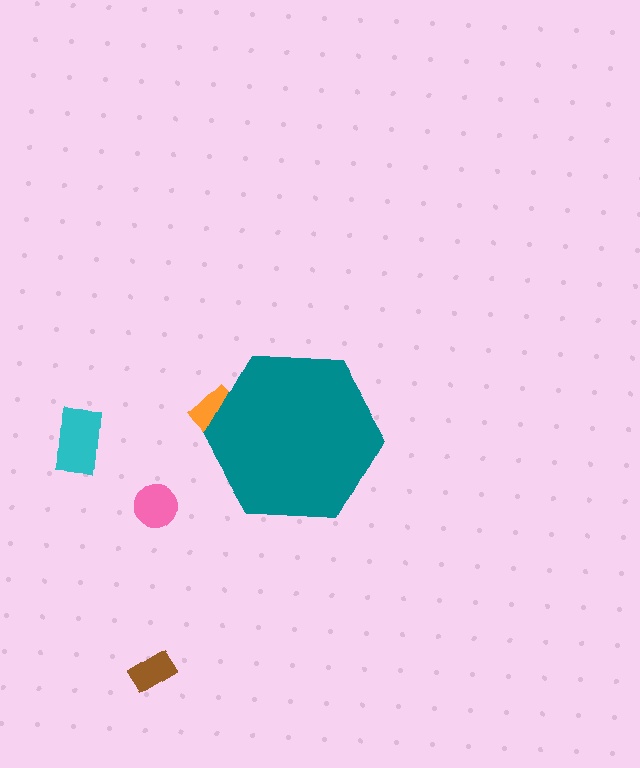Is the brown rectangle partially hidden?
No, the brown rectangle is fully visible.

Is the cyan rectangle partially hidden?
No, the cyan rectangle is fully visible.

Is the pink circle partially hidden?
No, the pink circle is fully visible.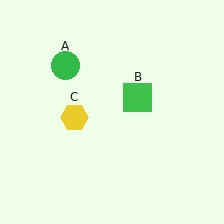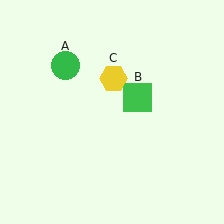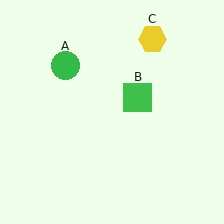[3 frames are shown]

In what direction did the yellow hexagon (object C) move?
The yellow hexagon (object C) moved up and to the right.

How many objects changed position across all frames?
1 object changed position: yellow hexagon (object C).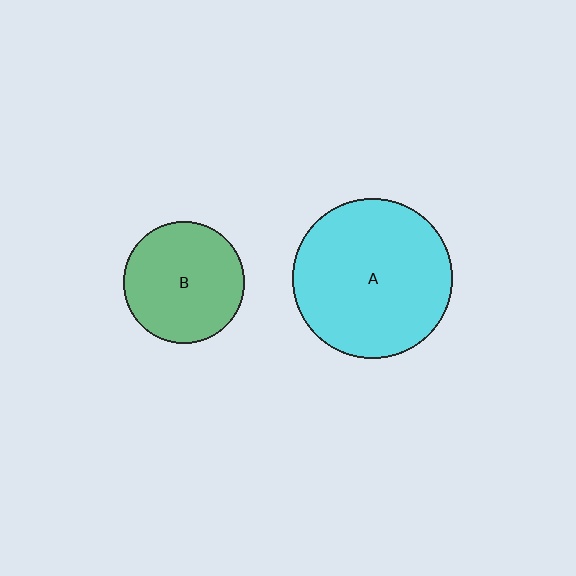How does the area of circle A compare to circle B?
Approximately 1.7 times.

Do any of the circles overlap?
No, none of the circles overlap.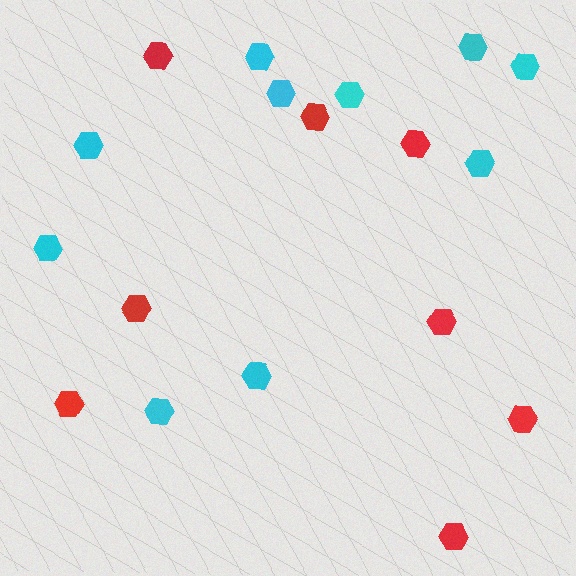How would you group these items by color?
There are 2 groups: one group of red hexagons (8) and one group of cyan hexagons (10).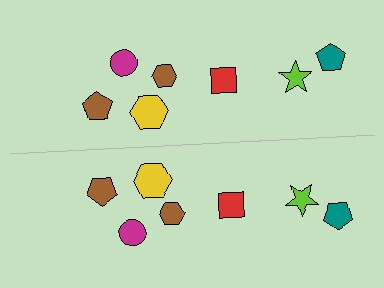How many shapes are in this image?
There are 14 shapes in this image.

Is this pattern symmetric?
Yes, this pattern has bilateral (reflection) symmetry.